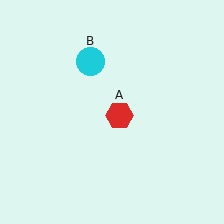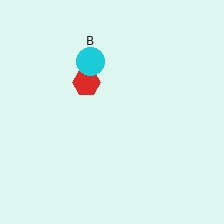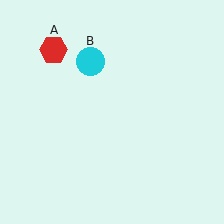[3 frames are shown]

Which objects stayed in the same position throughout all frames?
Cyan circle (object B) remained stationary.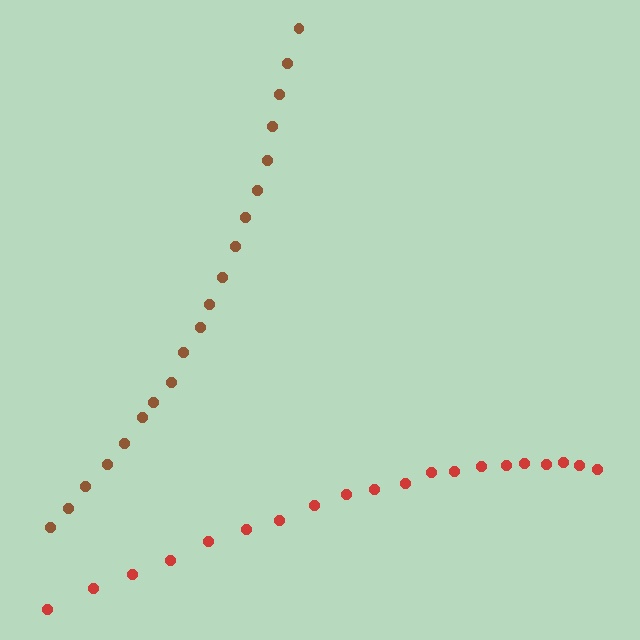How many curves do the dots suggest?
There are 2 distinct paths.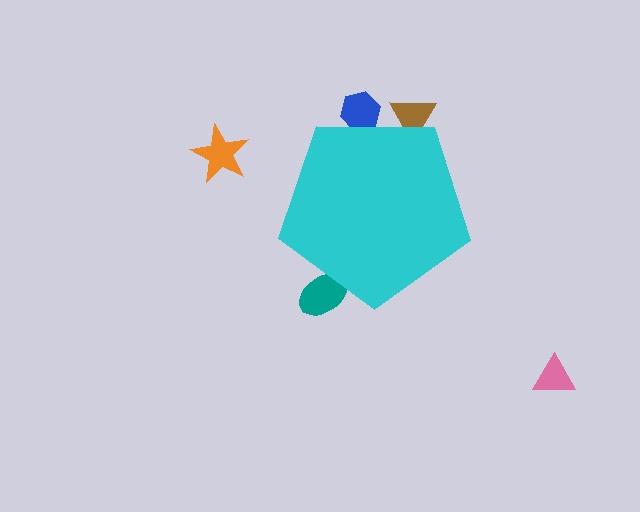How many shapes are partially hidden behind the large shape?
3 shapes are partially hidden.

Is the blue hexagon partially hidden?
Yes, the blue hexagon is partially hidden behind the cyan pentagon.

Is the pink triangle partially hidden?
No, the pink triangle is fully visible.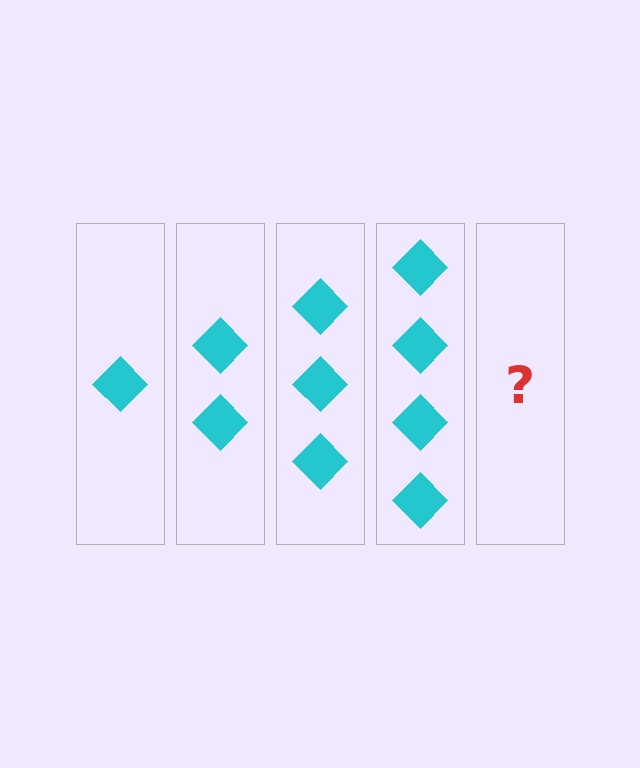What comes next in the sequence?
The next element should be 5 diamonds.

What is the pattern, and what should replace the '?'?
The pattern is that each step adds one more diamond. The '?' should be 5 diamonds.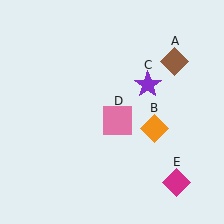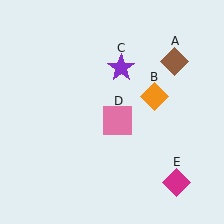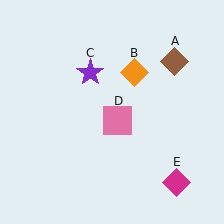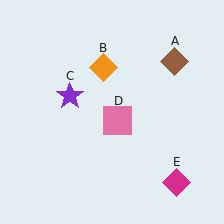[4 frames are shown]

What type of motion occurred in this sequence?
The orange diamond (object B), purple star (object C) rotated counterclockwise around the center of the scene.